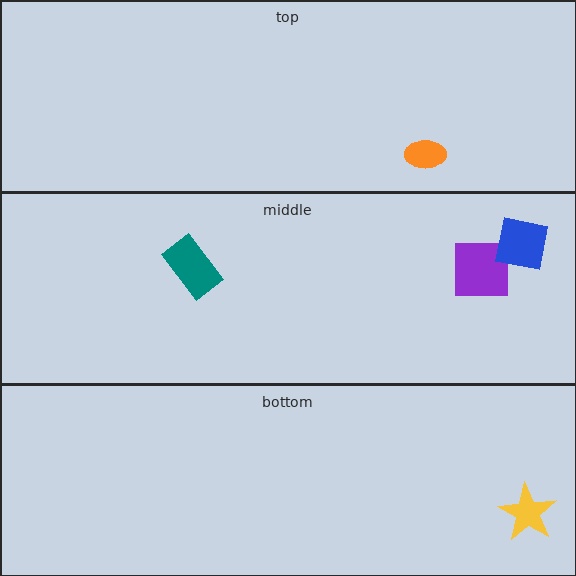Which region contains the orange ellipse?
The top region.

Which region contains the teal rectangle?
The middle region.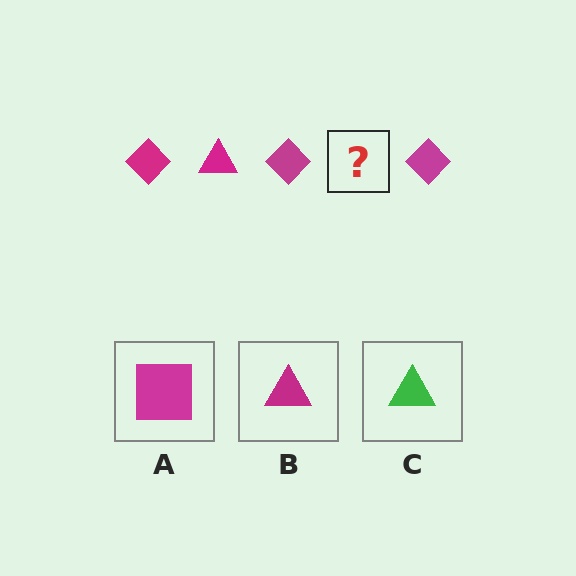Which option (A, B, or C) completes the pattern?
B.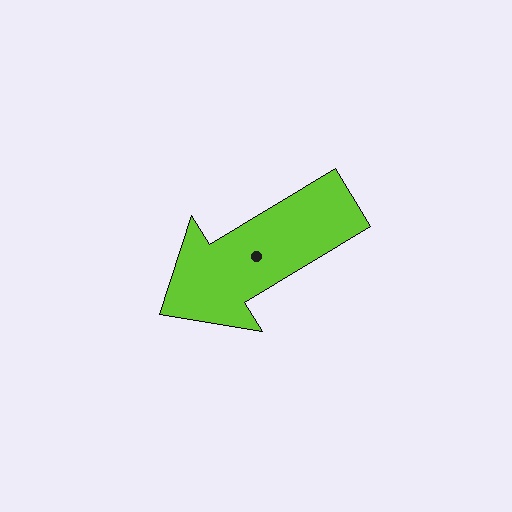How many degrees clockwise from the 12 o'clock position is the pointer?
Approximately 239 degrees.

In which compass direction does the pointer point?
Southwest.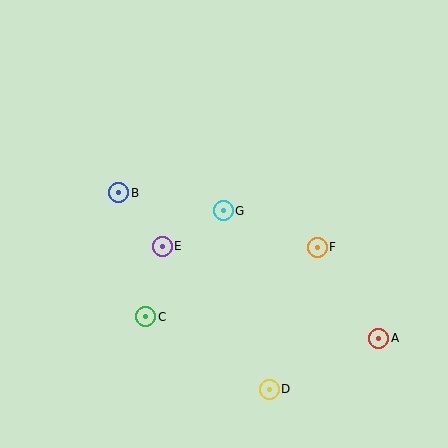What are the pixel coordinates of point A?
Point A is at (379, 338).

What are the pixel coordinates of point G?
Point G is at (223, 211).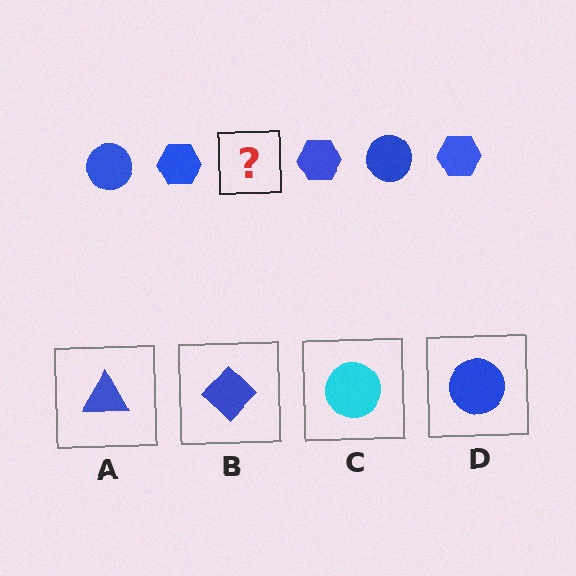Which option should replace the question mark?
Option D.